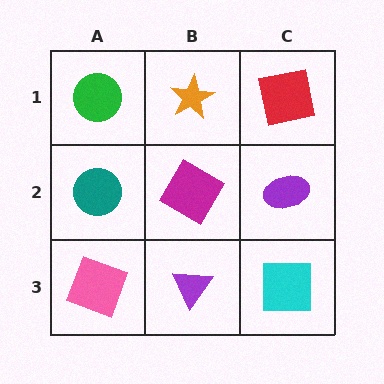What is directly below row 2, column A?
A pink square.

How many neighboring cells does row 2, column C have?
3.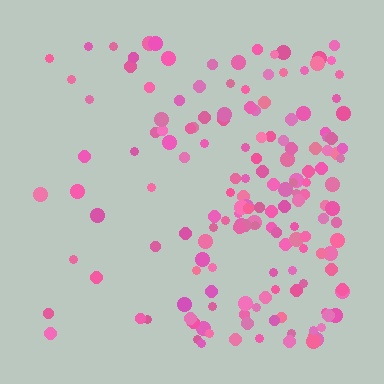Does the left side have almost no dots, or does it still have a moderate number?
Still a moderate number, just noticeably fewer than the right.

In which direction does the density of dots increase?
From left to right, with the right side densest.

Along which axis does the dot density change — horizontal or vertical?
Horizontal.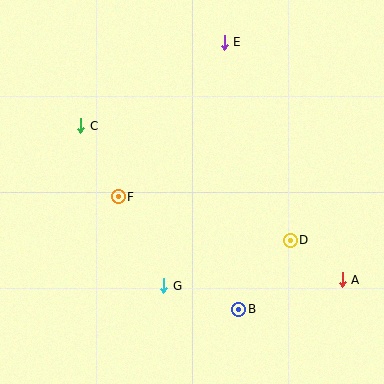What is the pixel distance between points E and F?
The distance between E and F is 188 pixels.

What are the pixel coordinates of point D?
Point D is at (290, 240).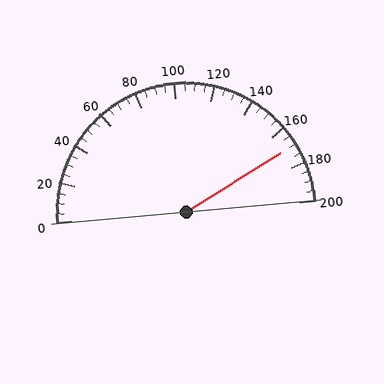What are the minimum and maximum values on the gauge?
The gauge ranges from 0 to 200.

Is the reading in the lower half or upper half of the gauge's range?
The reading is in the upper half of the range (0 to 200).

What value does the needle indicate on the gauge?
The needle indicates approximately 170.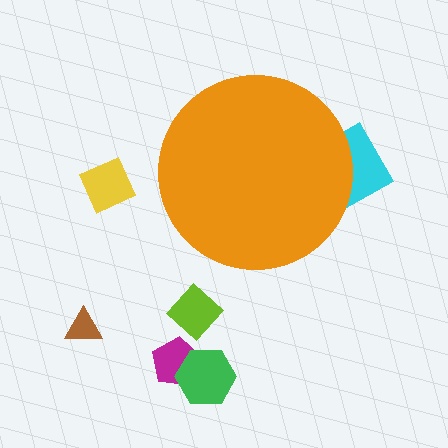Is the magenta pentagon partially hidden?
No, the magenta pentagon is fully visible.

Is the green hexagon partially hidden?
No, the green hexagon is fully visible.